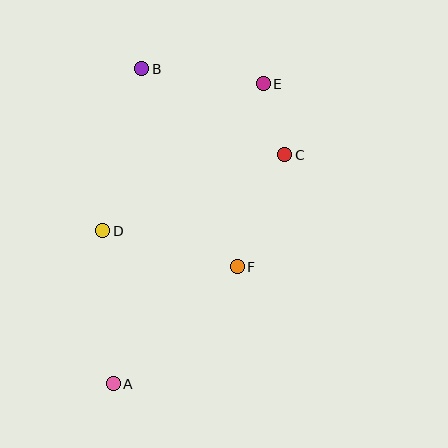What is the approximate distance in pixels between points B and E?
The distance between B and E is approximately 122 pixels.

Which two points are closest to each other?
Points C and E are closest to each other.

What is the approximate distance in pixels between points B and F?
The distance between B and F is approximately 220 pixels.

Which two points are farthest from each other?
Points A and E are farthest from each other.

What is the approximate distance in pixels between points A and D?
The distance between A and D is approximately 153 pixels.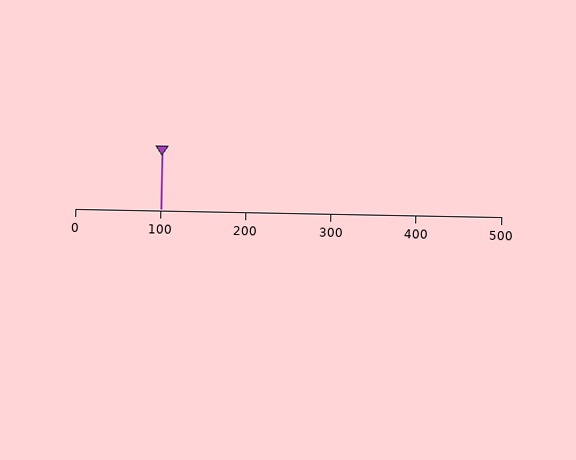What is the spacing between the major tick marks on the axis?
The major ticks are spaced 100 apart.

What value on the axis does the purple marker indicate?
The marker indicates approximately 100.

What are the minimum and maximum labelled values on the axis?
The axis runs from 0 to 500.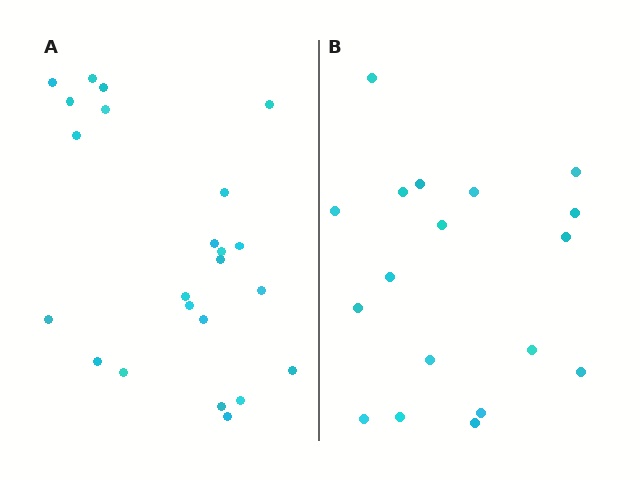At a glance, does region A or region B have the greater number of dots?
Region A (the left region) has more dots.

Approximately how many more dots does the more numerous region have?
Region A has about 5 more dots than region B.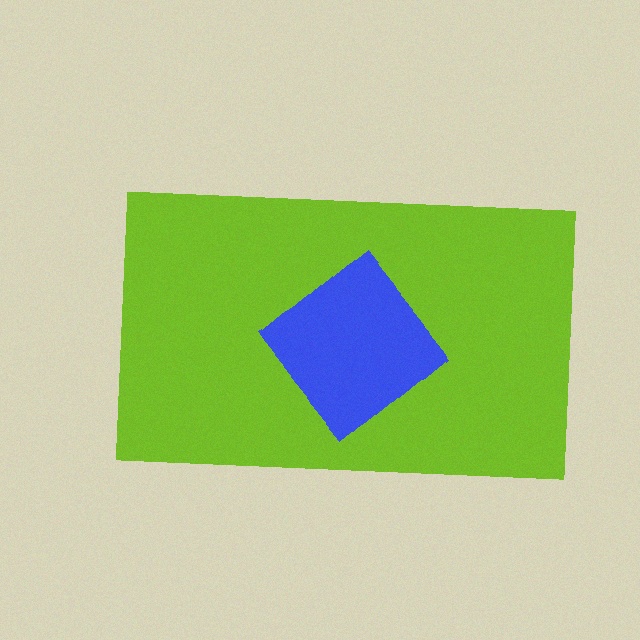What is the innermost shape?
The blue diamond.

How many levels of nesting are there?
2.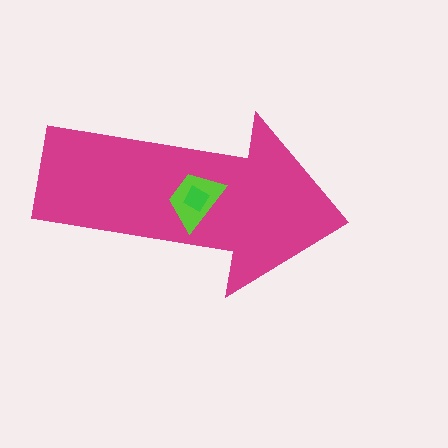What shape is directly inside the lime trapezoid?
The green diamond.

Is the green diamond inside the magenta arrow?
Yes.